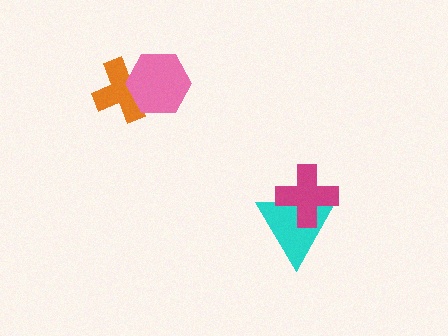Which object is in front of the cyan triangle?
The magenta cross is in front of the cyan triangle.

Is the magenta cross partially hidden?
No, no other shape covers it.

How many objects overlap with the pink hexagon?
1 object overlaps with the pink hexagon.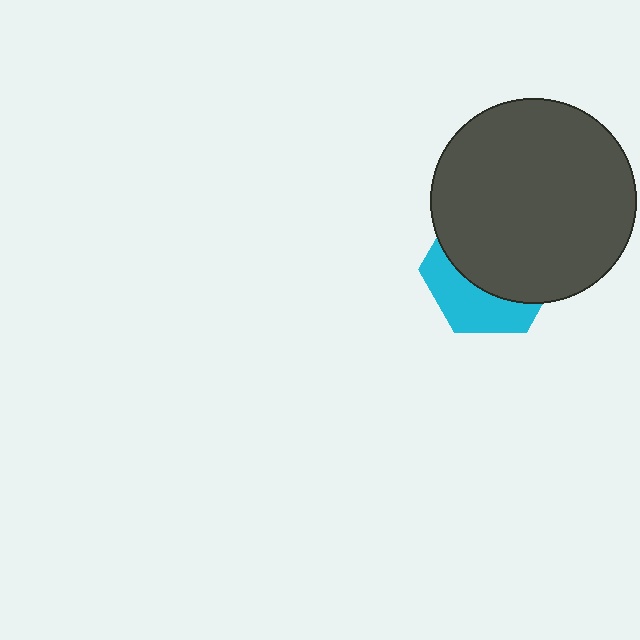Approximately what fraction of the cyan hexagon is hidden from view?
Roughly 63% of the cyan hexagon is hidden behind the dark gray circle.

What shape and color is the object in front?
The object in front is a dark gray circle.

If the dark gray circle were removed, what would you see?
You would see the complete cyan hexagon.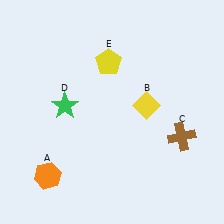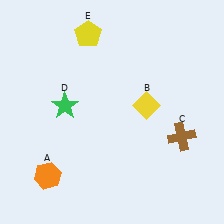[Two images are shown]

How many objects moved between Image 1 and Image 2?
1 object moved between the two images.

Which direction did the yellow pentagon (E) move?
The yellow pentagon (E) moved up.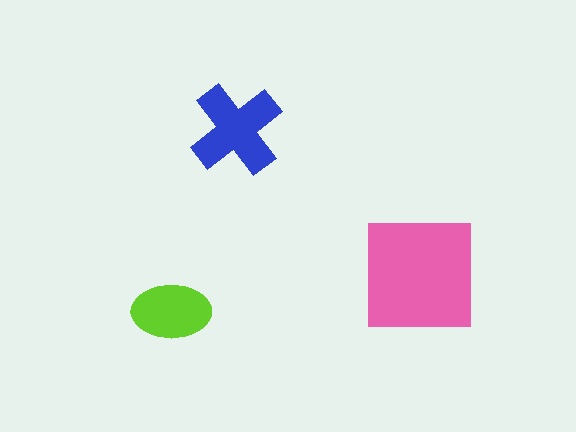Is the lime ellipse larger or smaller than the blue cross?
Smaller.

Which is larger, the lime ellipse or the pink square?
The pink square.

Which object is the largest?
The pink square.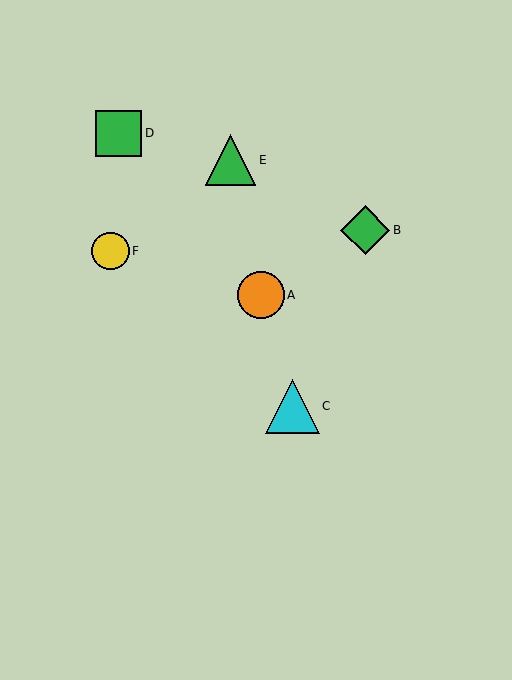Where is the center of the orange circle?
The center of the orange circle is at (261, 295).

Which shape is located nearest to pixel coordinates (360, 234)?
The green diamond (labeled B) at (365, 230) is nearest to that location.